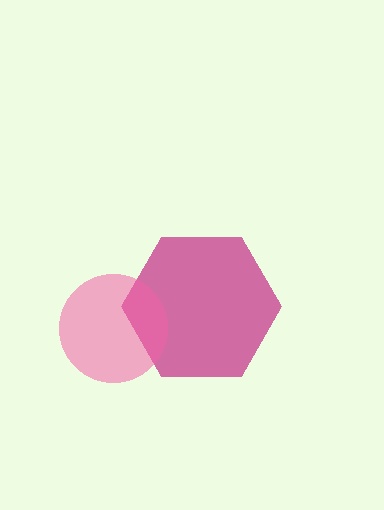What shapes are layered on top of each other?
The layered shapes are: a magenta hexagon, a pink circle.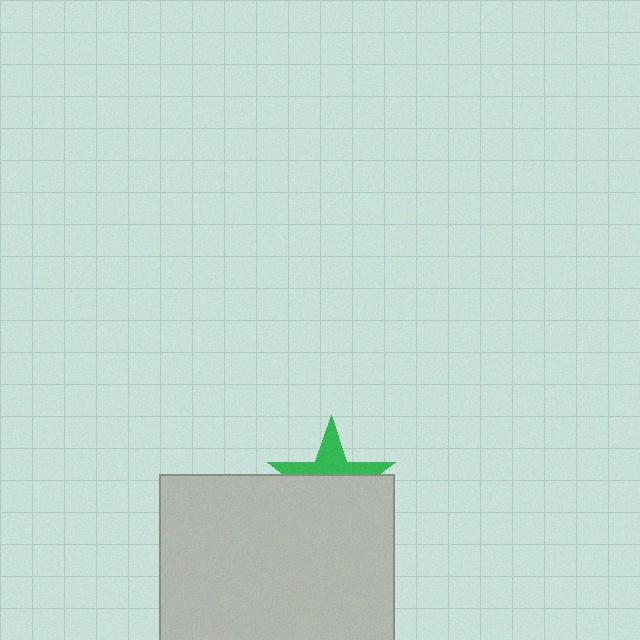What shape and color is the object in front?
The object in front is a light gray rectangle.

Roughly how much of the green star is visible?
A small part of it is visible (roughly 39%).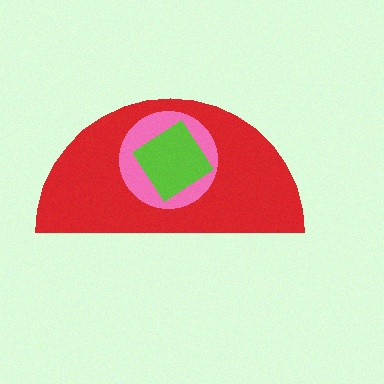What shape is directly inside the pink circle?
The lime diamond.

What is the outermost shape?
The red semicircle.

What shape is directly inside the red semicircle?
The pink circle.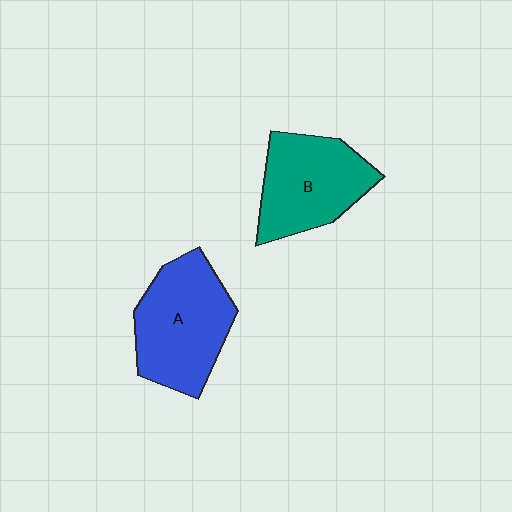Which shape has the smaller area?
Shape B (teal).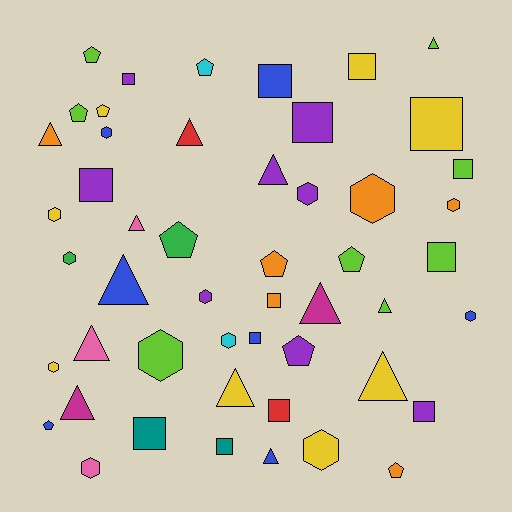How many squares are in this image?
There are 14 squares.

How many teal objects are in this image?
There are 2 teal objects.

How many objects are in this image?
There are 50 objects.